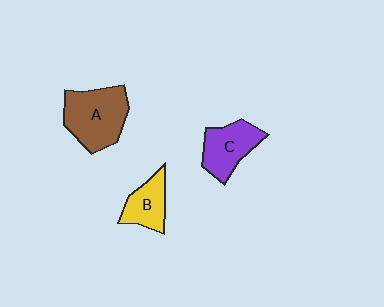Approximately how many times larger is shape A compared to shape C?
Approximately 1.4 times.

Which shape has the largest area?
Shape A (brown).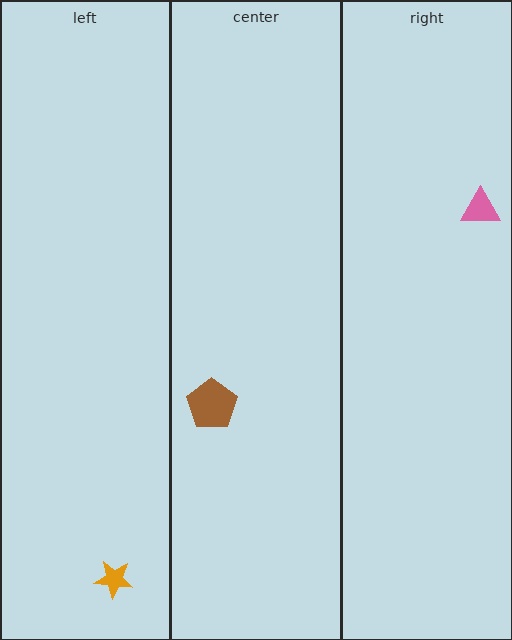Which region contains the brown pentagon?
The center region.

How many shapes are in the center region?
1.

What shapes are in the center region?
The brown pentagon.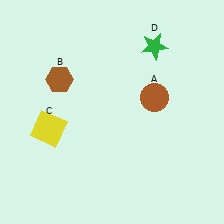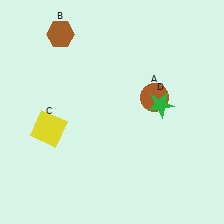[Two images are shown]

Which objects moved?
The objects that moved are: the brown hexagon (B), the green star (D).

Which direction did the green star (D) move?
The green star (D) moved down.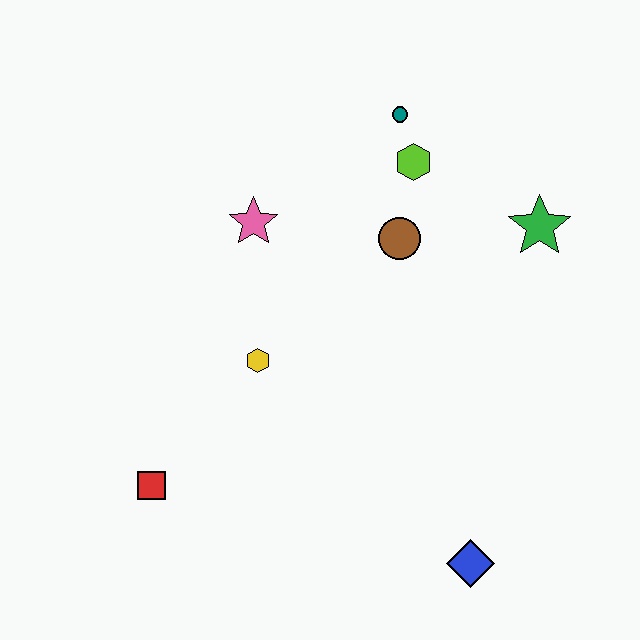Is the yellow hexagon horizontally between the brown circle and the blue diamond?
No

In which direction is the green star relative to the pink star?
The green star is to the right of the pink star.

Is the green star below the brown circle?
No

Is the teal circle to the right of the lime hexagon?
No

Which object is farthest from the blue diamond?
The teal circle is farthest from the blue diamond.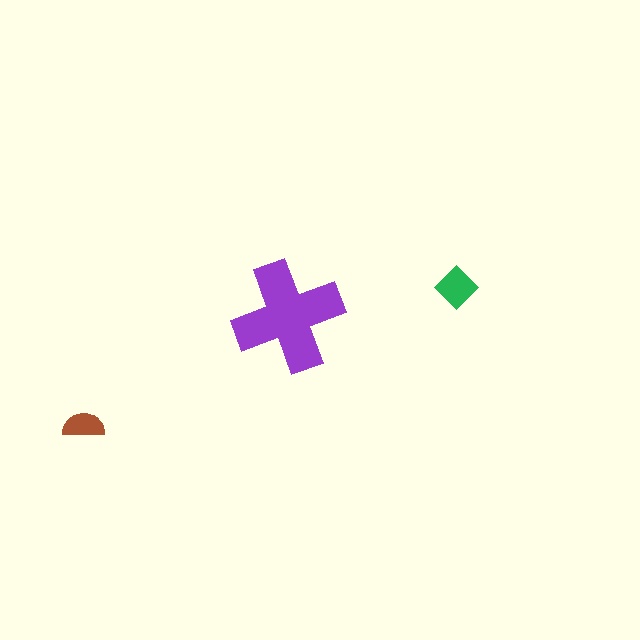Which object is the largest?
The purple cross.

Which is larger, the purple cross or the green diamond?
The purple cross.